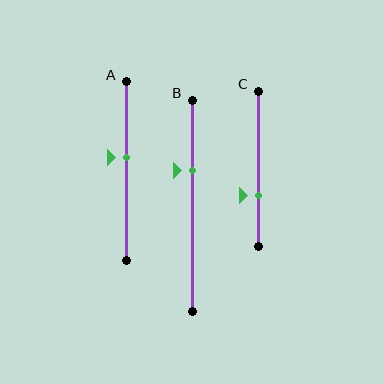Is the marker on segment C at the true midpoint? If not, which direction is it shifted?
No, the marker on segment C is shifted downward by about 17% of the segment length.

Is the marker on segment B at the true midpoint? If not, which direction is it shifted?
No, the marker on segment B is shifted upward by about 17% of the segment length.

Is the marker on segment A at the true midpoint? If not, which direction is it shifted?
No, the marker on segment A is shifted upward by about 8% of the segment length.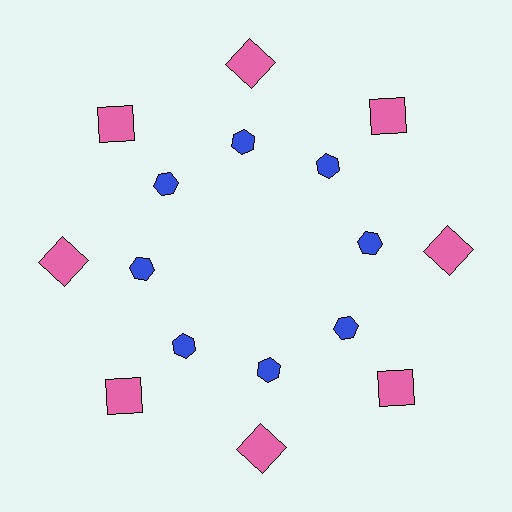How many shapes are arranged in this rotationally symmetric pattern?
There are 16 shapes, arranged in 8 groups of 2.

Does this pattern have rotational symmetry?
Yes, this pattern has 8-fold rotational symmetry. It looks the same after rotating 45 degrees around the center.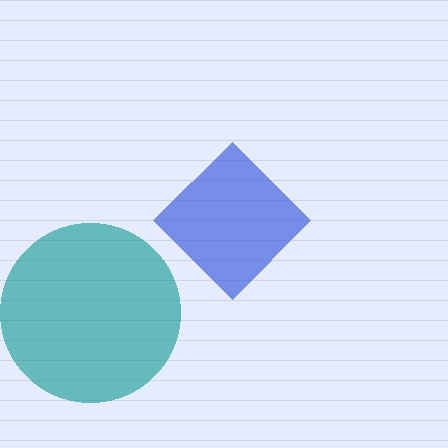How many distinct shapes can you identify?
There are 2 distinct shapes: a blue diamond, a teal circle.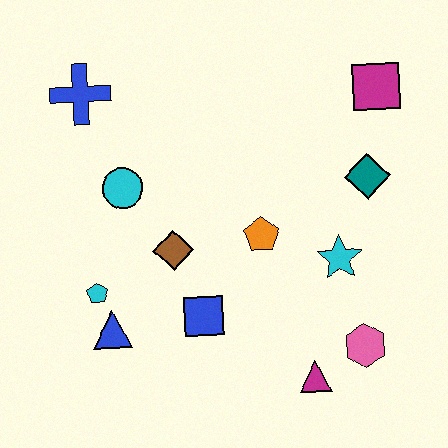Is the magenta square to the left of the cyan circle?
No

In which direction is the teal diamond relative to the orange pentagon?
The teal diamond is to the right of the orange pentagon.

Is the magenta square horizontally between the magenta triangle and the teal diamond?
No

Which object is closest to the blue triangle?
The cyan pentagon is closest to the blue triangle.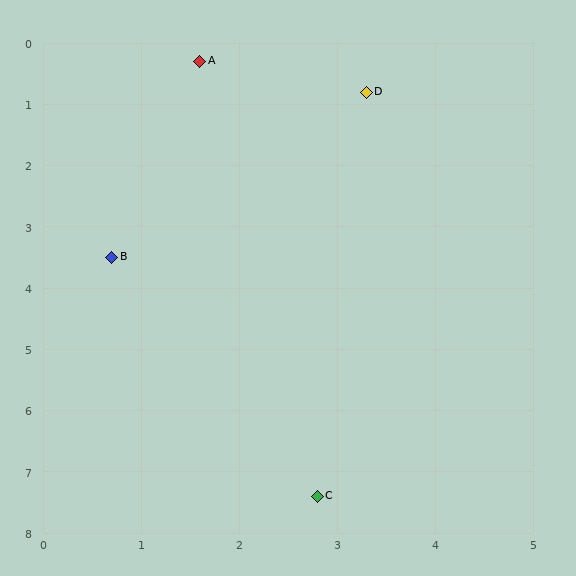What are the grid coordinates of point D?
Point D is at approximately (3.3, 0.8).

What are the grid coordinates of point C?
Point C is at approximately (2.8, 7.4).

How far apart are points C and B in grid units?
Points C and B are about 4.4 grid units apart.